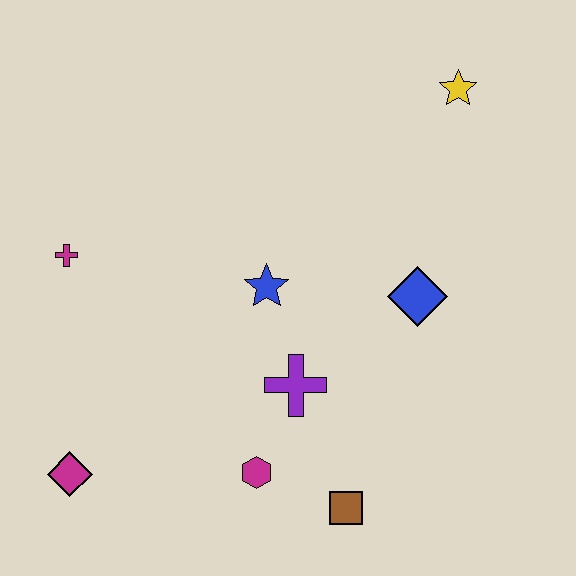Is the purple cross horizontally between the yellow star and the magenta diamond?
Yes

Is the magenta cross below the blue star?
No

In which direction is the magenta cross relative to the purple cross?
The magenta cross is to the left of the purple cross.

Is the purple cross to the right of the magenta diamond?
Yes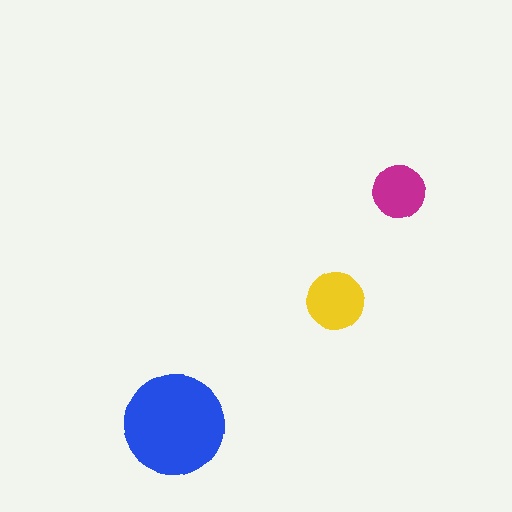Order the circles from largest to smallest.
the blue one, the yellow one, the magenta one.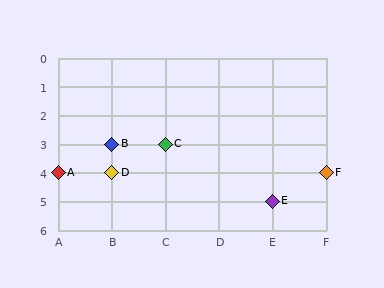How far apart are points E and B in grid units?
Points E and B are 3 columns and 2 rows apart (about 3.6 grid units diagonally).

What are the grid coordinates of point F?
Point F is at grid coordinates (F, 4).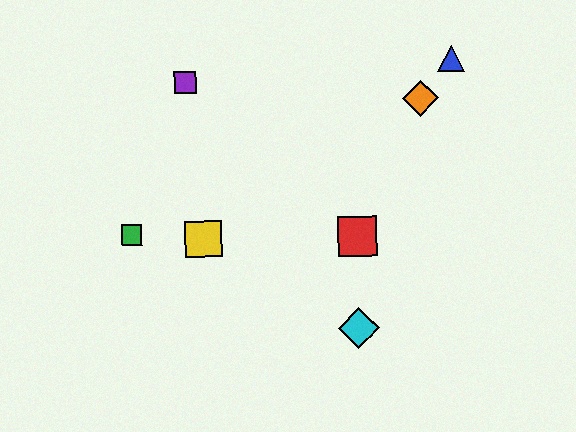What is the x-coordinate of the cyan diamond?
The cyan diamond is at x≈359.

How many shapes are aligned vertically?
2 shapes (the red square, the cyan diamond) are aligned vertically.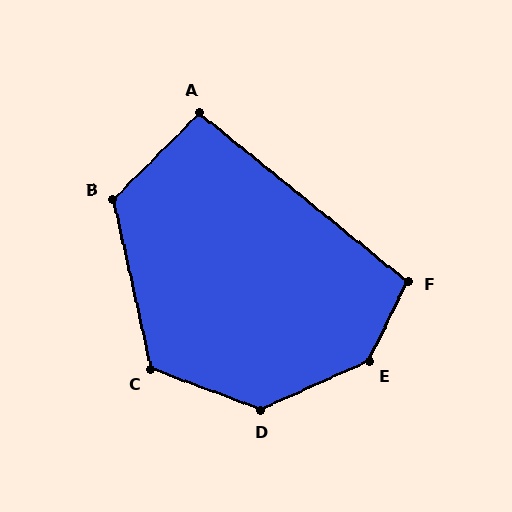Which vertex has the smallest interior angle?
A, at approximately 96 degrees.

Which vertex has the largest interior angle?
E, at approximately 140 degrees.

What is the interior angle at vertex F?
Approximately 103 degrees (obtuse).